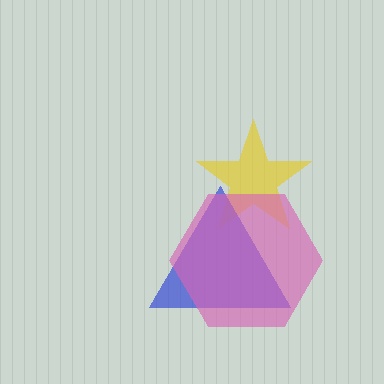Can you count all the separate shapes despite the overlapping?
Yes, there are 3 separate shapes.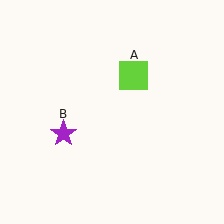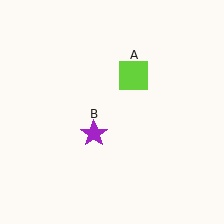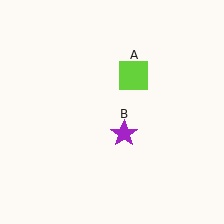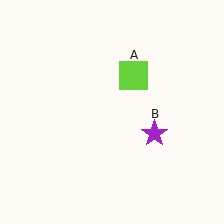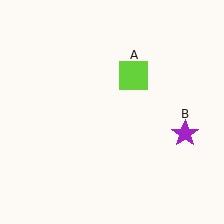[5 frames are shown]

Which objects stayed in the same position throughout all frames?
Lime square (object A) remained stationary.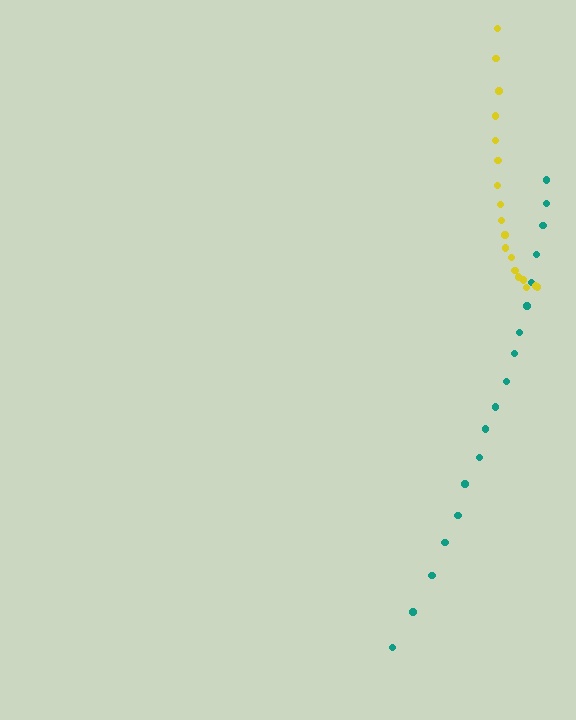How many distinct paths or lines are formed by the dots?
There are 2 distinct paths.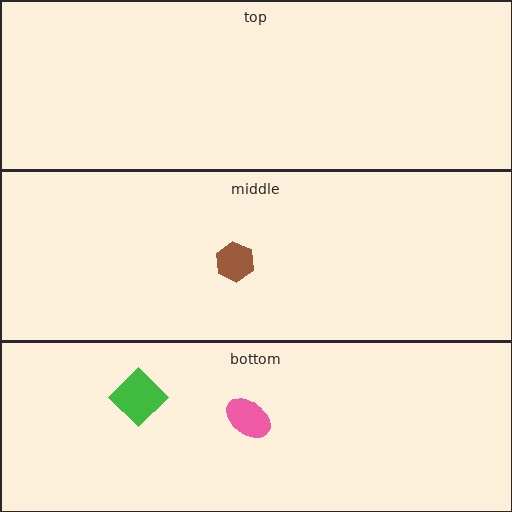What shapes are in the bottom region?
The pink ellipse, the green diamond.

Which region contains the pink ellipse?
The bottom region.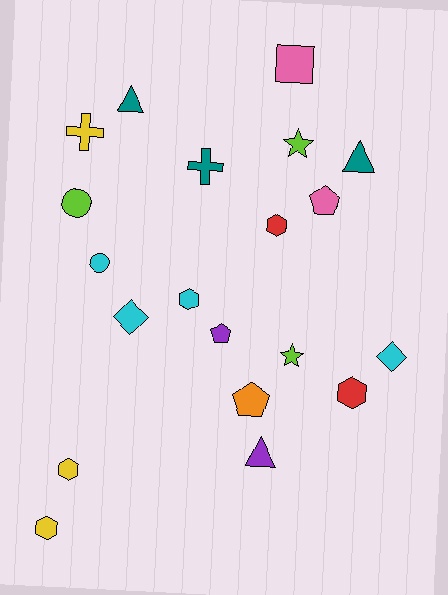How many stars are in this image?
There are 2 stars.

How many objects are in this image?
There are 20 objects.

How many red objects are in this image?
There are 2 red objects.